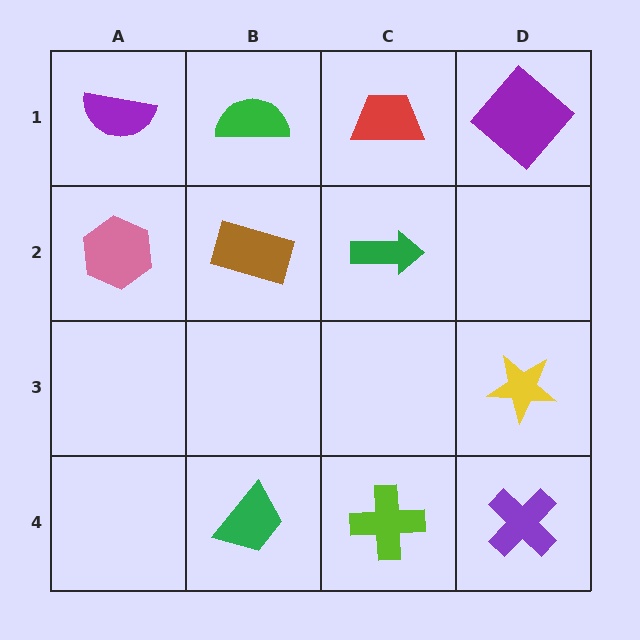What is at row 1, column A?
A purple semicircle.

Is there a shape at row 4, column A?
No, that cell is empty.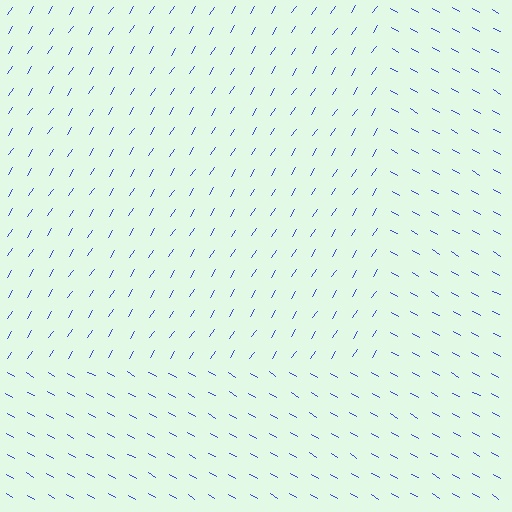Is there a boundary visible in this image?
Yes, there is a texture boundary formed by a change in line orientation.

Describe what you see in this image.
The image is filled with small blue line segments. A rectangle region in the image has lines oriented differently from the surrounding lines, creating a visible texture boundary.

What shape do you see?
I see a rectangle.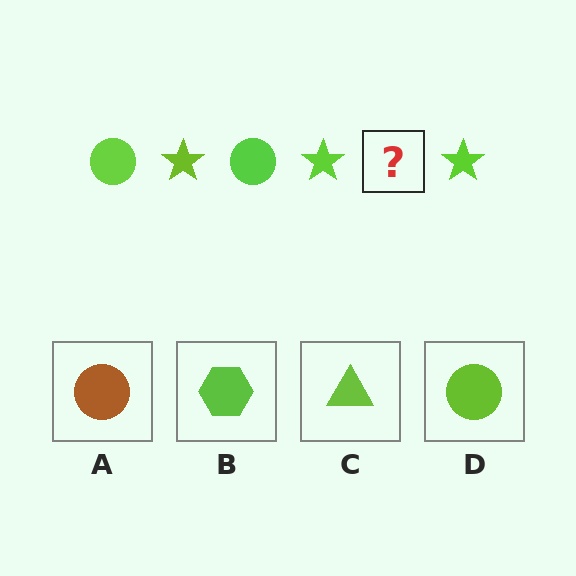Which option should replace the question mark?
Option D.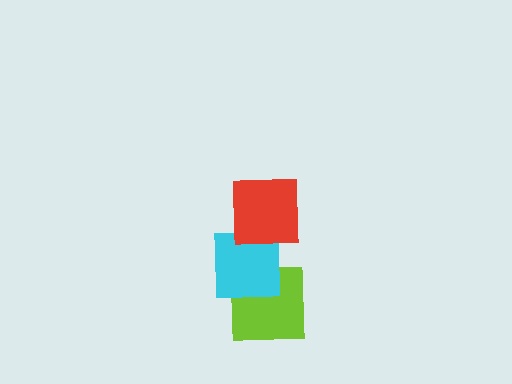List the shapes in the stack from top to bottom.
From top to bottom: the red square, the cyan square, the lime square.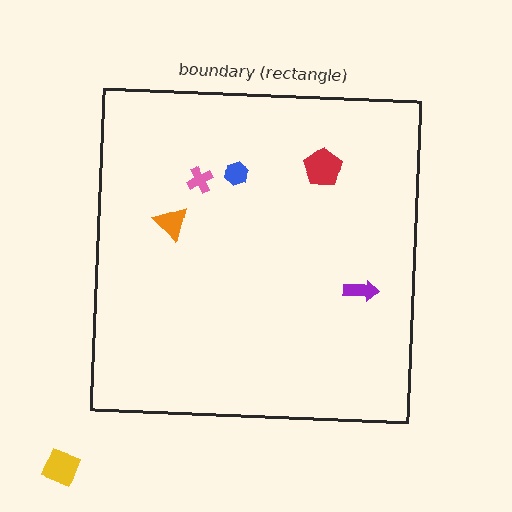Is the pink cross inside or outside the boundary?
Inside.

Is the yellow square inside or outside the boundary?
Outside.